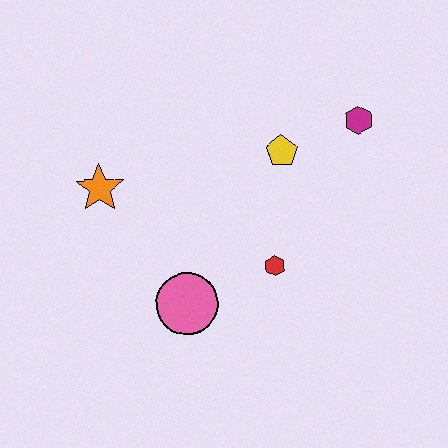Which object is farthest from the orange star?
The magenta hexagon is farthest from the orange star.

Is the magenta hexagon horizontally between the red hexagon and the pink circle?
No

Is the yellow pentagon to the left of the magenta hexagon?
Yes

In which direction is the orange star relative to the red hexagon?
The orange star is to the left of the red hexagon.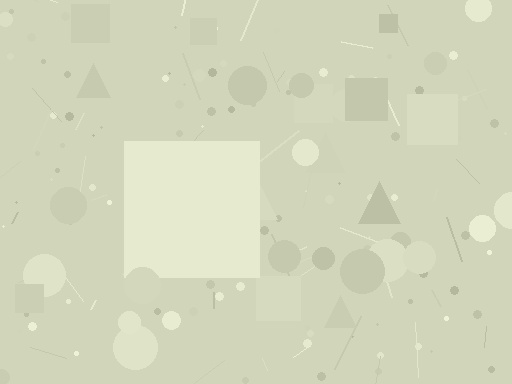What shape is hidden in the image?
A square is hidden in the image.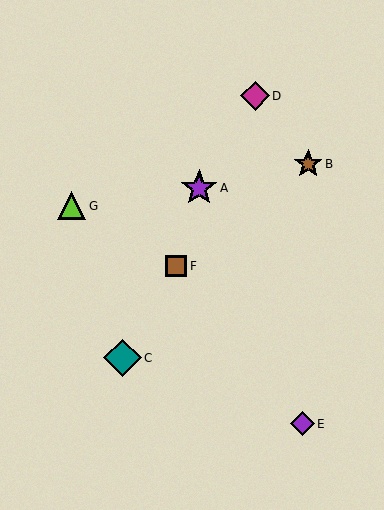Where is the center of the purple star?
The center of the purple star is at (199, 188).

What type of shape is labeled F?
Shape F is a brown square.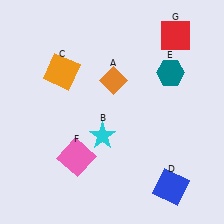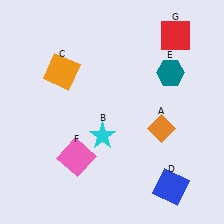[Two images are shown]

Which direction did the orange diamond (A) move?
The orange diamond (A) moved right.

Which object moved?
The orange diamond (A) moved right.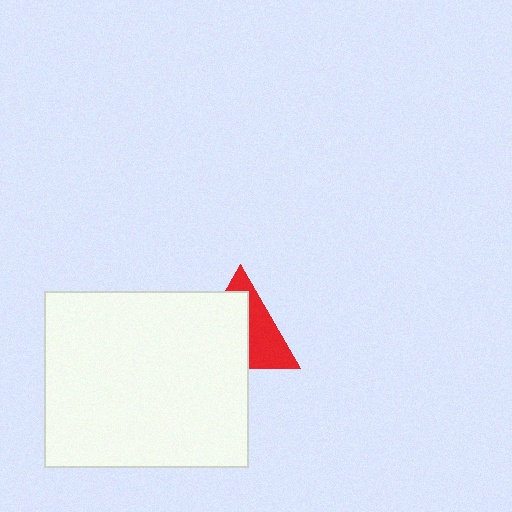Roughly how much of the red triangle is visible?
A small part of it is visible (roughly 43%).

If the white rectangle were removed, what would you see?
You would see the complete red triangle.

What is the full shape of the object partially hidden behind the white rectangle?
The partially hidden object is a red triangle.